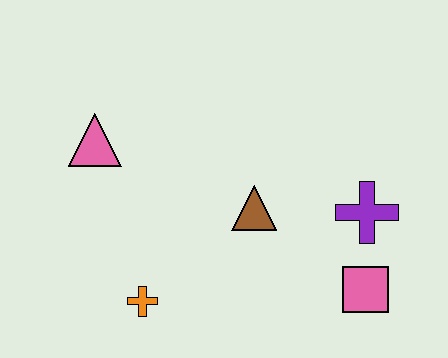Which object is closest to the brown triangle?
The purple cross is closest to the brown triangle.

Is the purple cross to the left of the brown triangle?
No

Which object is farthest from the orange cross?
The purple cross is farthest from the orange cross.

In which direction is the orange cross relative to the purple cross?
The orange cross is to the left of the purple cross.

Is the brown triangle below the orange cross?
No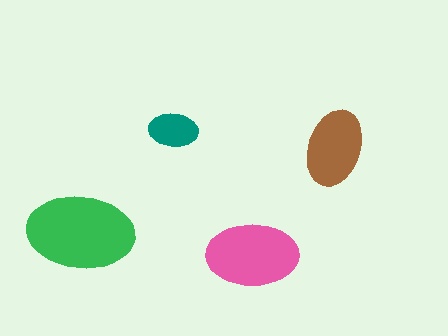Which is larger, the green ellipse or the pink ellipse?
The green one.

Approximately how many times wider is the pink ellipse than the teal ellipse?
About 2 times wider.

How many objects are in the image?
There are 4 objects in the image.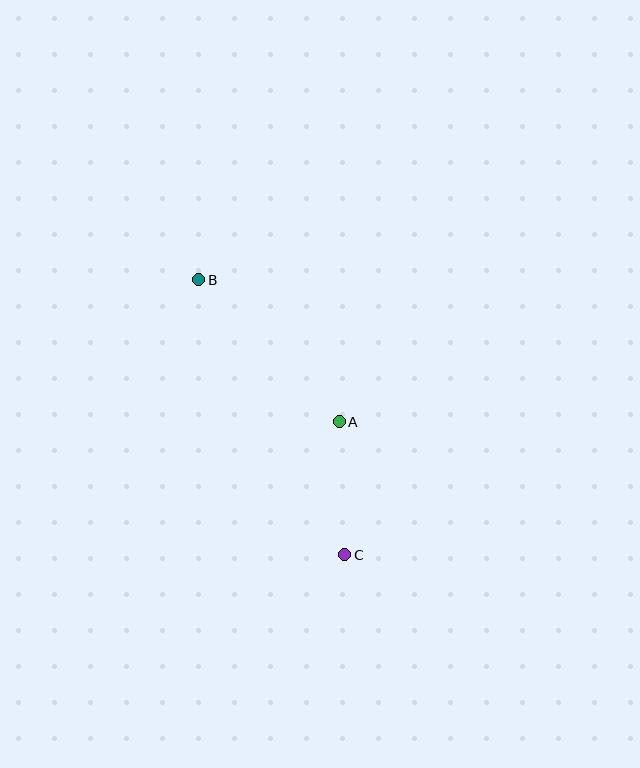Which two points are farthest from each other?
Points B and C are farthest from each other.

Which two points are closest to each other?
Points A and C are closest to each other.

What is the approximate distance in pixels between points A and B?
The distance between A and B is approximately 200 pixels.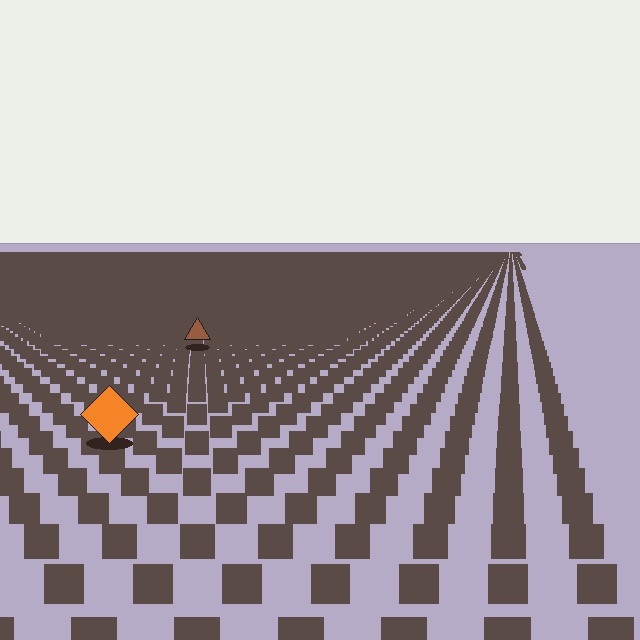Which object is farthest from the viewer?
The brown triangle is farthest from the viewer. It appears smaller and the ground texture around it is denser.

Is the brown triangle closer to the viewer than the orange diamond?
No. The orange diamond is closer — you can tell from the texture gradient: the ground texture is coarser near it.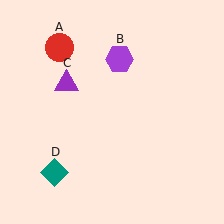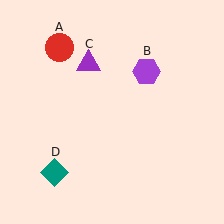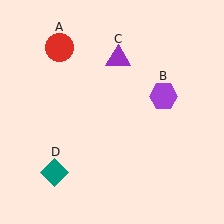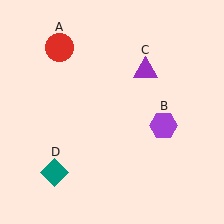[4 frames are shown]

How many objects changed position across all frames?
2 objects changed position: purple hexagon (object B), purple triangle (object C).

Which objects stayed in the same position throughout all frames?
Red circle (object A) and teal diamond (object D) remained stationary.